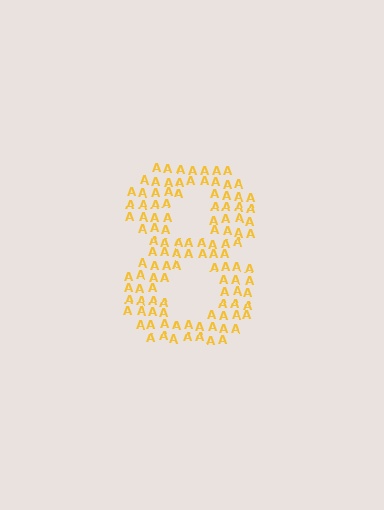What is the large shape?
The large shape is the digit 8.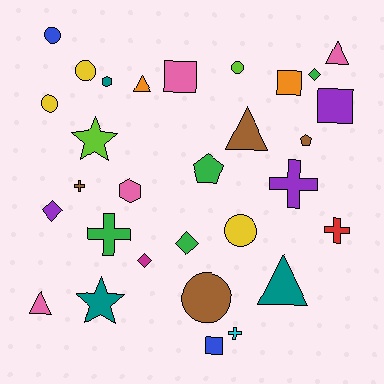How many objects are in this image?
There are 30 objects.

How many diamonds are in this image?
There are 4 diamonds.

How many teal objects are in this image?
There are 3 teal objects.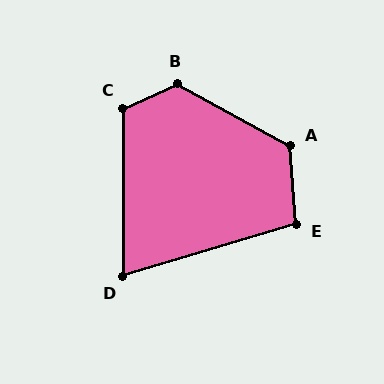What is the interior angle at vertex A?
Approximately 122 degrees (obtuse).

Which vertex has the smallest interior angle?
D, at approximately 74 degrees.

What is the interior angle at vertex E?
Approximately 103 degrees (obtuse).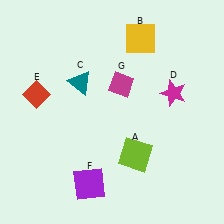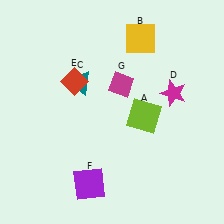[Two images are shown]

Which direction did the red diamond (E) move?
The red diamond (E) moved right.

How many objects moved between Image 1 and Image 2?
2 objects moved between the two images.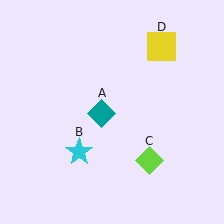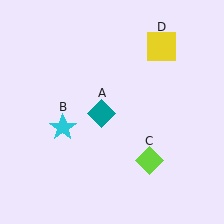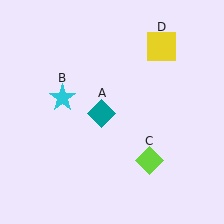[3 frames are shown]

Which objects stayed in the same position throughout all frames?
Teal diamond (object A) and lime diamond (object C) and yellow square (object D) remained stationary.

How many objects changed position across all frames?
1 object changed position: cyan star (object B).